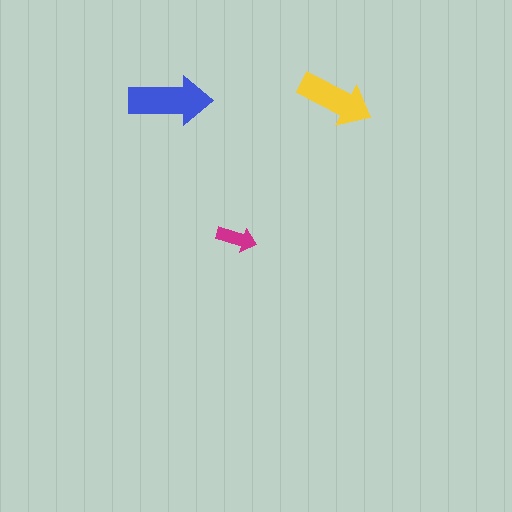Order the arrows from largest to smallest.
the blue one, the yellow one, the magenta one.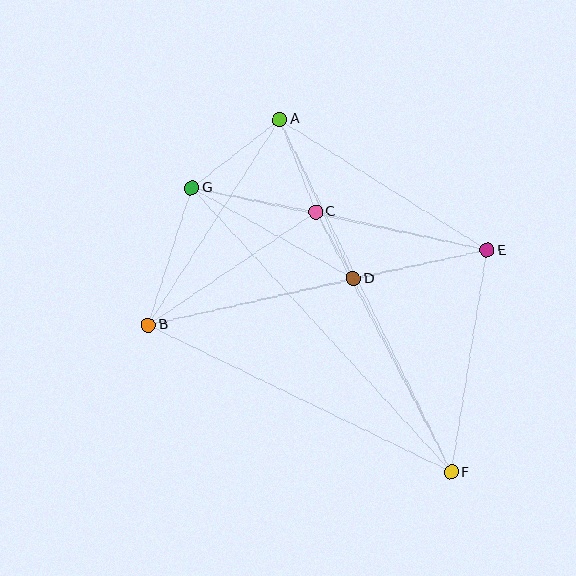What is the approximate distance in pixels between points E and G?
The distance between E and G is approximately 302 pixels.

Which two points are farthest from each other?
Points A and F are farthest from each other.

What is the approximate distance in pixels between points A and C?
The distance between A and C is approximately 99 pixels.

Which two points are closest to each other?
Points C and D are closest to each other.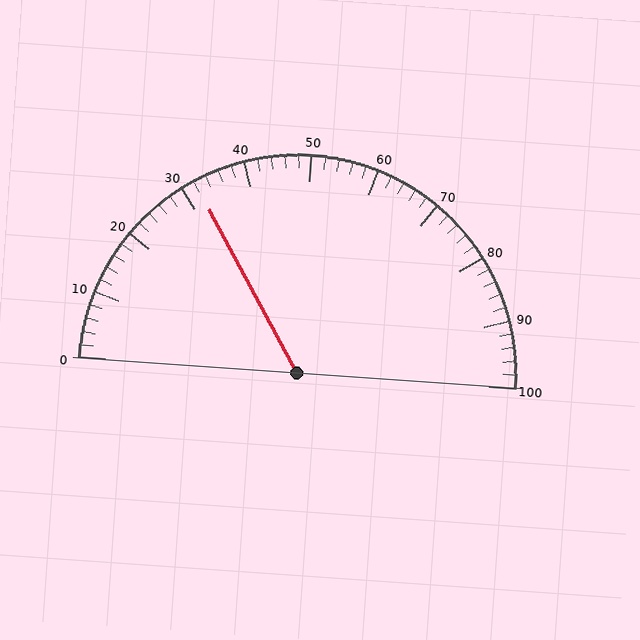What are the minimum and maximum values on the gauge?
The gauge ranges from 0 to 100.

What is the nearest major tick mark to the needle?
The nearest major tick mark is 30.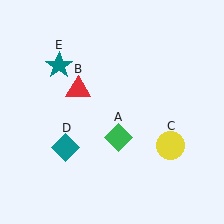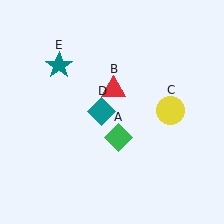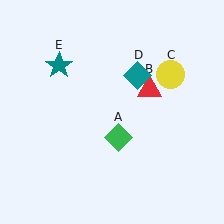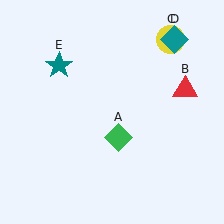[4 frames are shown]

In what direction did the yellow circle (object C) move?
The yellow circle (object C) moved up.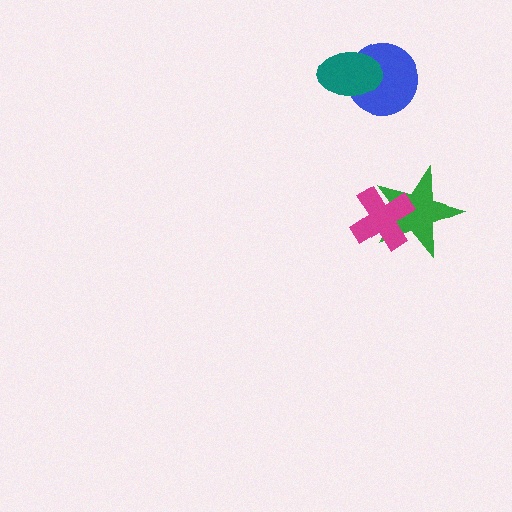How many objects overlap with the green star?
1 object overlaps with the green star.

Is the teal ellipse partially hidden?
No, no other shape covers it.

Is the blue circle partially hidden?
Yes, it is partially covered by another shape.